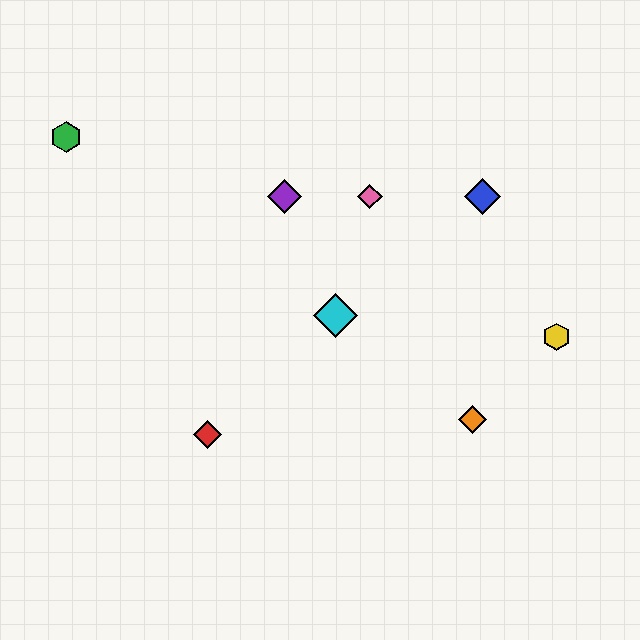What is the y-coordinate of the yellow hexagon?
The yellow hexagon is at y≈337.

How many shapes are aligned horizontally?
3 shapes (the blue diamond, the purple diamond, the pink diamond) are aligned horizontally.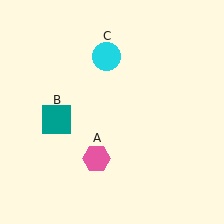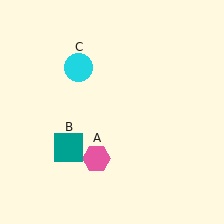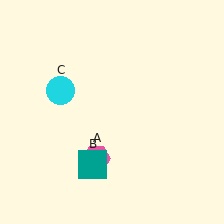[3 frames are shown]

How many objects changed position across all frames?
2 objects changed position: teal square (object B), cyan circle (object C).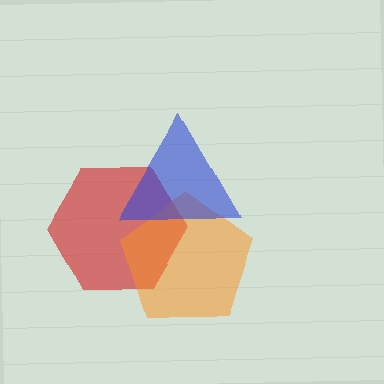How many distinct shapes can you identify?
There are 3 distinct shapes: a red hexagon, an orange pentagon, a blue triangle.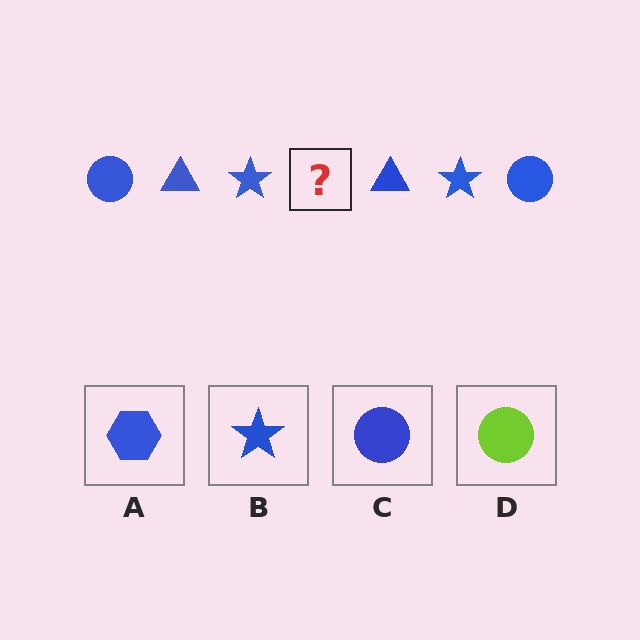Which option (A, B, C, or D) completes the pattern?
C.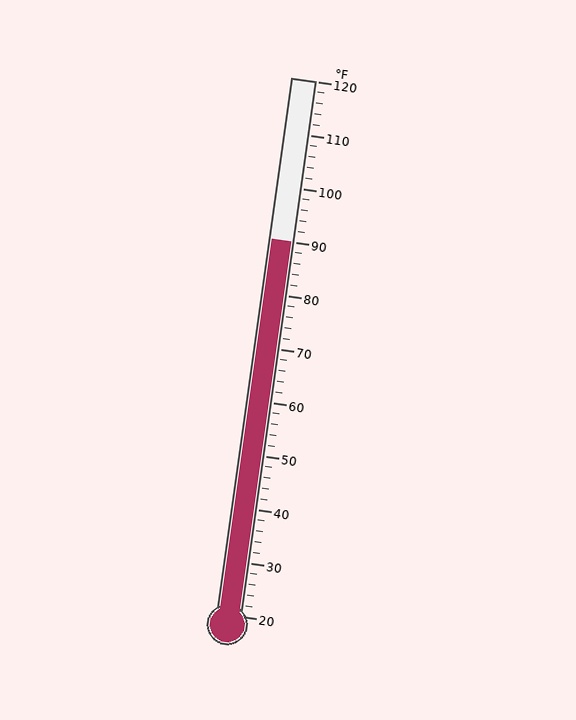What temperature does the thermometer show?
The thermometer shows approximately 90°F.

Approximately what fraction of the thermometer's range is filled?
The thermometer is filled to approximately 70% of its range.